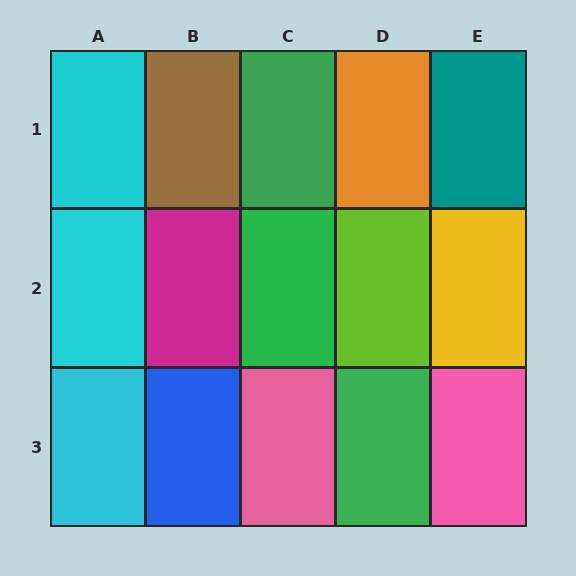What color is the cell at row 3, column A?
Cyan.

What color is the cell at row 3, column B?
Blue.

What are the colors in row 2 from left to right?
Cyan, magenta, green, lime, yellow.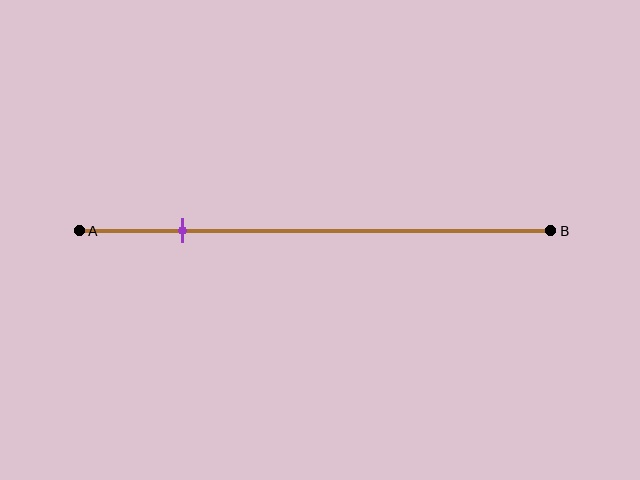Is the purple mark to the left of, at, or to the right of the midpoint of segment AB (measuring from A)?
The purple mark is to the left of the midpoint of segment AB.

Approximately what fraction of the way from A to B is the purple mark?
The purple mark is approximately 20% of the way from A to B.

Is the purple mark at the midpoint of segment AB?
No, the mark is at about 20% from A, not at the 50% midpoint.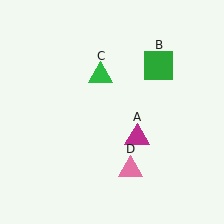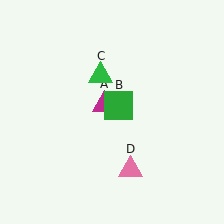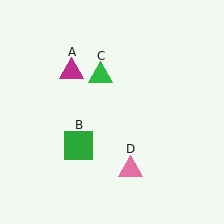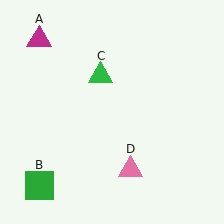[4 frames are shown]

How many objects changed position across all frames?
2 objects changed position: magenta triangle (object A), green square (object B).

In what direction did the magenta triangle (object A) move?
The magenta triangle (object A) moved up and to the left.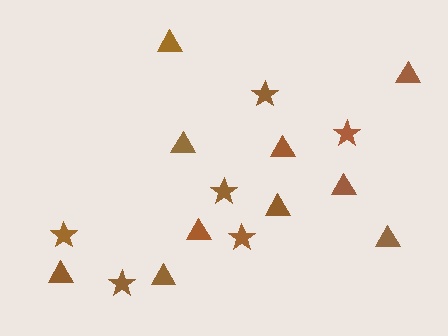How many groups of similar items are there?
There are 2 groups: one group of stars (6) and one group of triangles (10).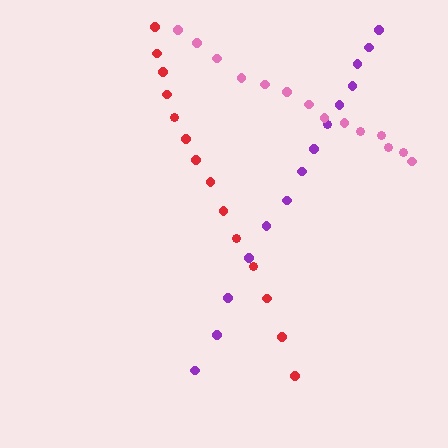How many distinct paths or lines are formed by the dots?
There are 3 distinct paths.